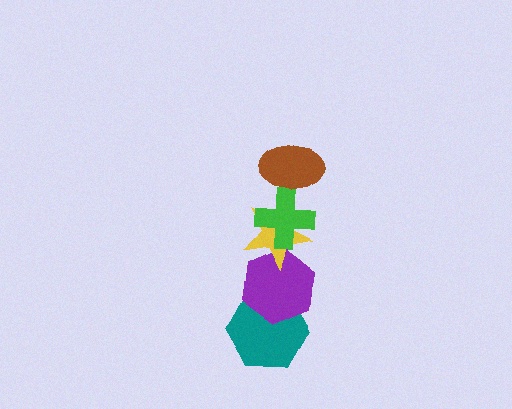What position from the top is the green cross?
The green cross is 2nd from the top.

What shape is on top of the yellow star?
The green cross is on top of the yellow star.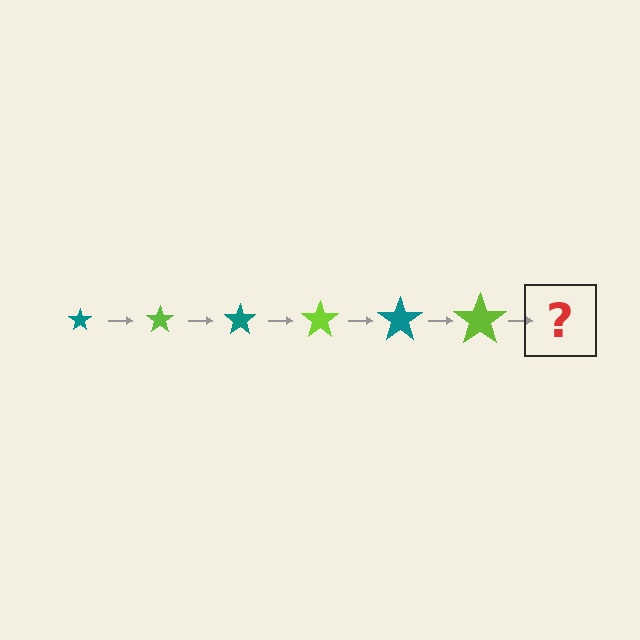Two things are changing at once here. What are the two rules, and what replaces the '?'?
The two rules are that the star grows larger each step and the color cycles through teal and lime. The '?' should be a teal star, larger than the previous one.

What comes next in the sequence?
The next element should be a teal star, larger than the previous one.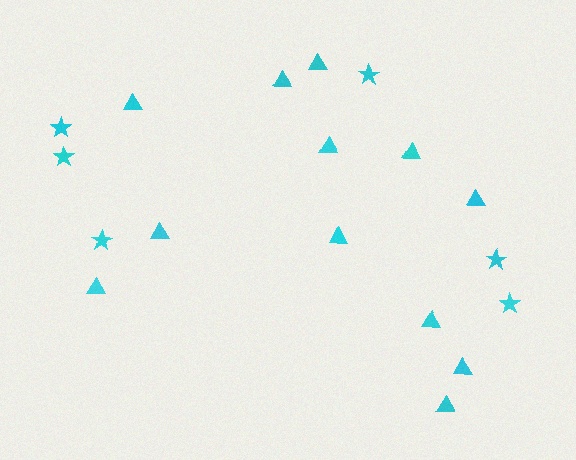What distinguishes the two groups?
There are 2 groups: one group of stars (6) and one group of triangles (12).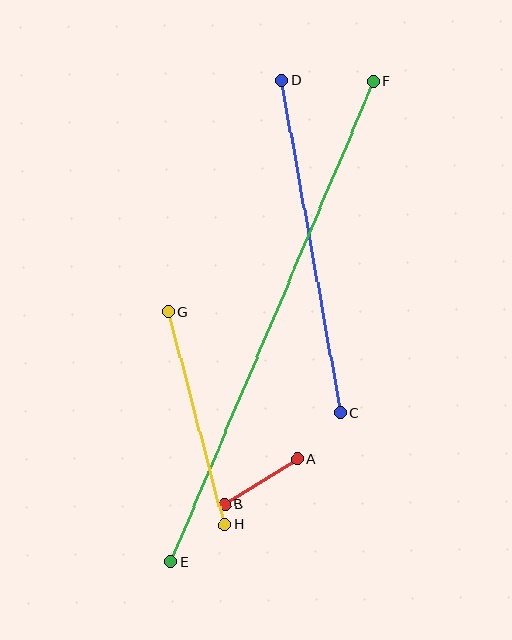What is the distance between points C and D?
The distance is approximately 337 pixels.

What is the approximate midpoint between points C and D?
The midpoint is at approximately (311, 246) pixels.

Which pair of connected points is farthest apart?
Points E and F are farthest apart.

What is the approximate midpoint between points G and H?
The midpoint is at approximately (197, 418) pixels.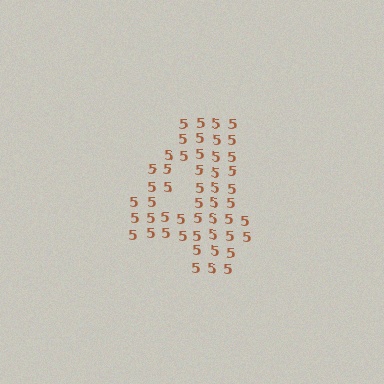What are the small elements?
The small elements are digit 5's.